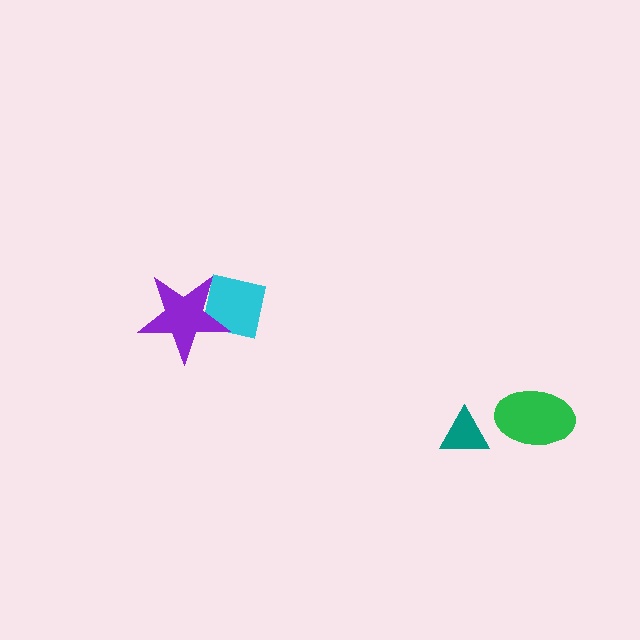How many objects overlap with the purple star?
1 object overlaps with the purple star.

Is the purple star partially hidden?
No, no other shape covers it.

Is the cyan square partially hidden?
Yes, it is partially covered by another shape.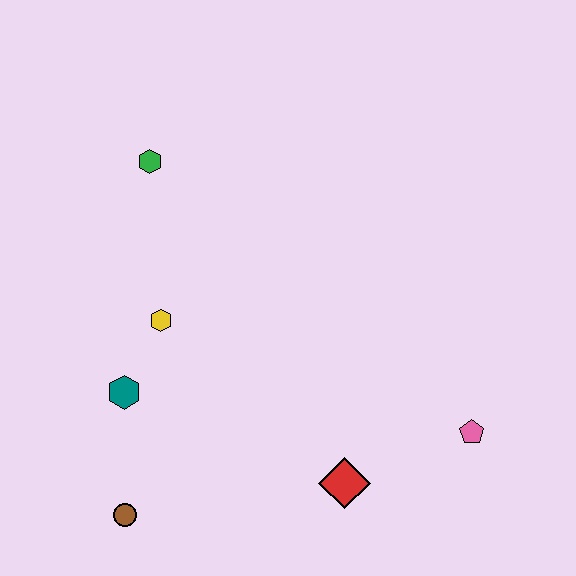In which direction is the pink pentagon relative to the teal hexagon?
The pink pentagon is to the right of the teal hexagon.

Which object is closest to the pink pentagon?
The red diamond is closest to the pink pentagon.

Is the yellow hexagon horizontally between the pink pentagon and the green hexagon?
Yes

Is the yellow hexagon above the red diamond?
Yes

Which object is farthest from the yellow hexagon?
The pink pentagon is farthest from the yellow hexagon.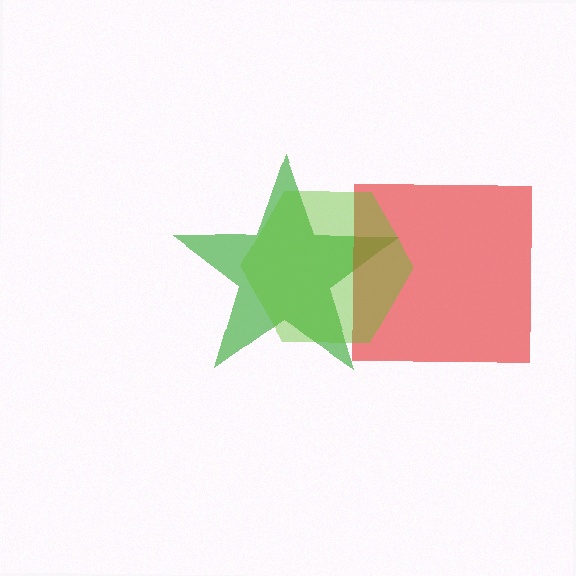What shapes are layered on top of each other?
The layered shapes are: a green star, a red square, a lime hexagon.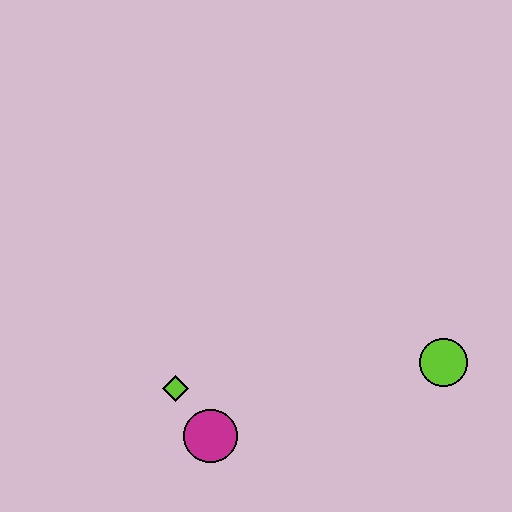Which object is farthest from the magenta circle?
The lime circle is farthest from the magenta circle.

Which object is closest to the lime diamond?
The magenta circle is closest to the lime diamond.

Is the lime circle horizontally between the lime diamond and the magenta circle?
No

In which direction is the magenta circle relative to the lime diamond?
The magenta circle is below the lime diamond.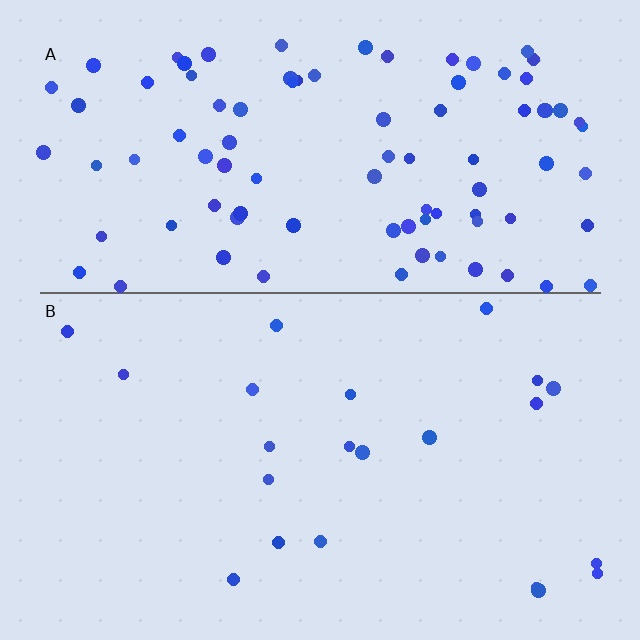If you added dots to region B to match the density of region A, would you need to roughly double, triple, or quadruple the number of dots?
Approximately quadruple.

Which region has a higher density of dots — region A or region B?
A (the top).